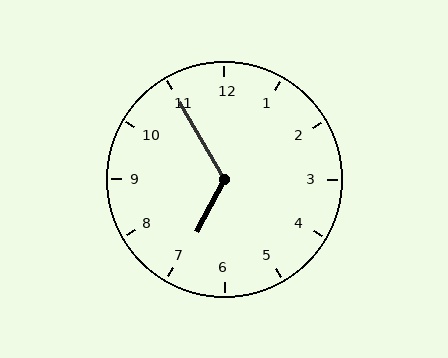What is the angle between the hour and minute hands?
Approximately 122 degrees.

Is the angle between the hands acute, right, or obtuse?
It is obtuse.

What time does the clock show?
6:55.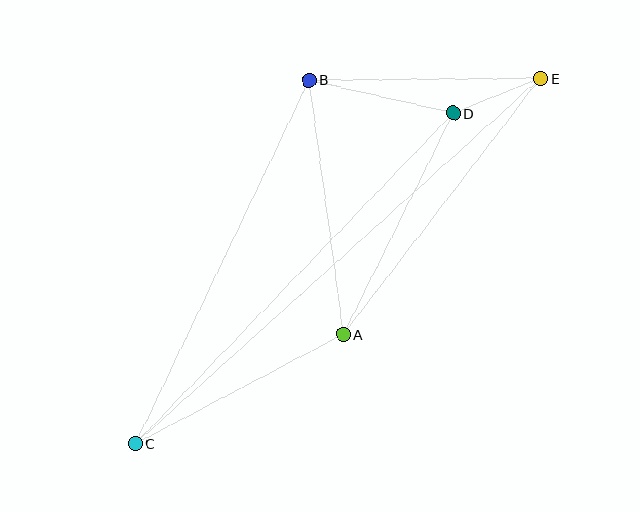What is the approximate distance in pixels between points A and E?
The distance between A and E is approximately 323 pixels.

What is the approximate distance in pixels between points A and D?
The distance between A and D is approximately 247 pixels.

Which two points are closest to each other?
Points D and E are closest to each other.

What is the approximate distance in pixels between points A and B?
The distance between A and B is approximately 257 pixels.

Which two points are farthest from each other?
Points C and E are farthest from each other.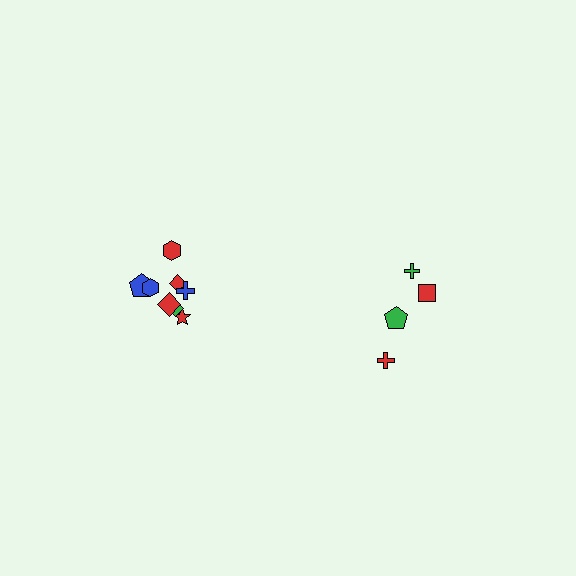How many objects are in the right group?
There are 4 objects.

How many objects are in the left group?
There are 8 objects.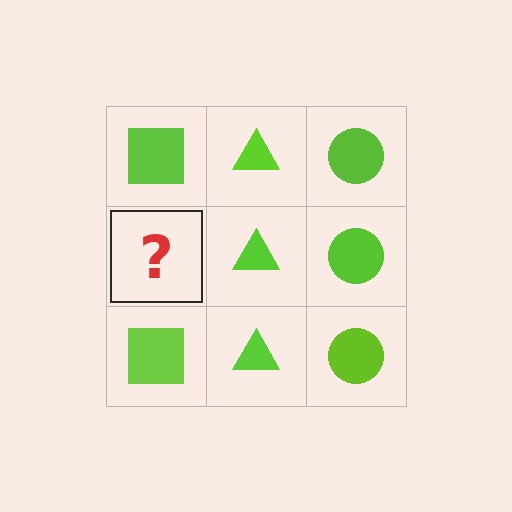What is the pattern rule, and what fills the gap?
The rule is that each column has a consistent shape. The gap should be filled with a lime square.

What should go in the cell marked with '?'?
The missing cell should contain a lime square.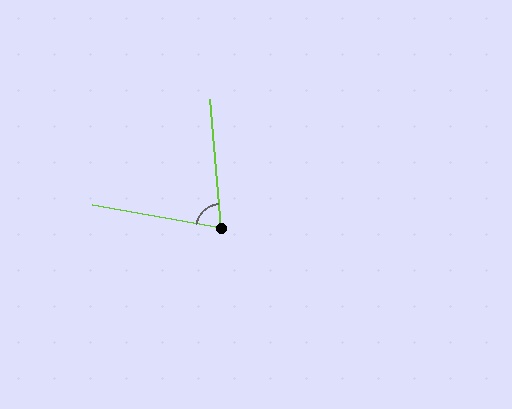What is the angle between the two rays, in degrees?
Approximately 75 degrees.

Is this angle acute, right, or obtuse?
It is acute.